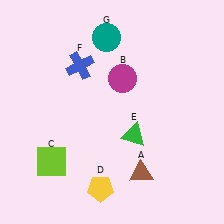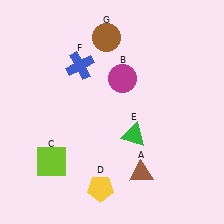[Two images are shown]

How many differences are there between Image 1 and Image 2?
There is 1 difference between the two images.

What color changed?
The circle (G) changed from teal in Image 1 to brown in Image 2.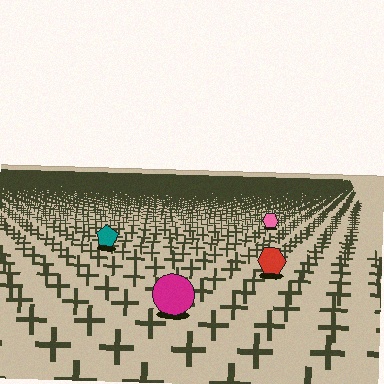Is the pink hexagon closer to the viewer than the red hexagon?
No. The red hexagon is closer — you can tell from the texture gradient: the ground texture is coarser near it.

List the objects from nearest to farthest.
From nearest to farthest: the magenta circle, the red hexagon, the teal pentagon, the pink hexagon.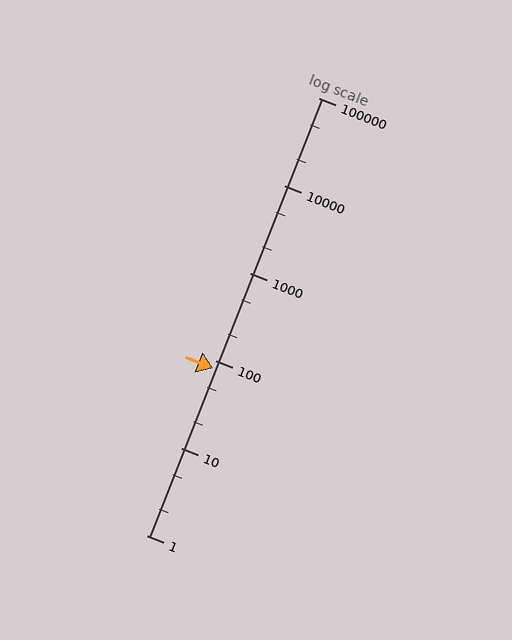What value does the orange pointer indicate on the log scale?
The pointer indicates approximately 82.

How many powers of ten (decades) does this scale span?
The scale spans 5 decades, from 1 to 100000.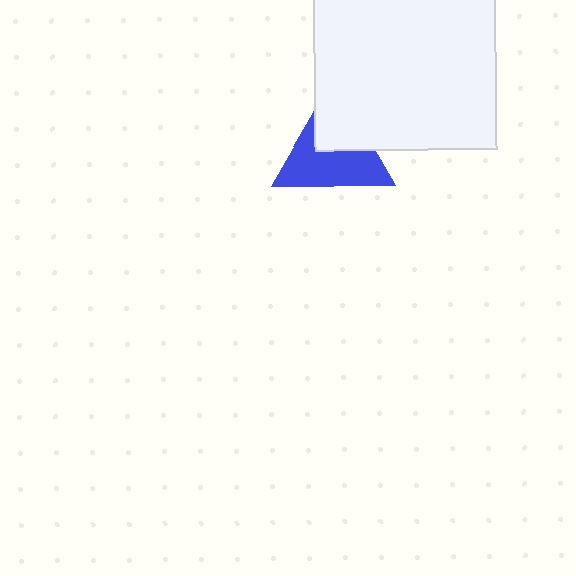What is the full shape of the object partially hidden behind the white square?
The partially hidden object is a blue triangle.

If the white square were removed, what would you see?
You would see the complete blue triangle.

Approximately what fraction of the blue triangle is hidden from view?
Roughly 38% of the blue triangle is hidden behind the white square.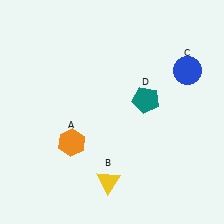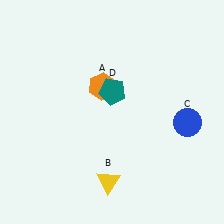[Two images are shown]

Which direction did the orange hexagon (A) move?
The orange hexagon (A) moved up.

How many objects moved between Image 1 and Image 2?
3 objects moved between the two images.